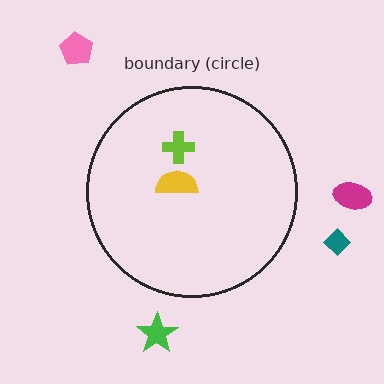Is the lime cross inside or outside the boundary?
Inside.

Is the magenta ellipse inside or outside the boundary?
Outside.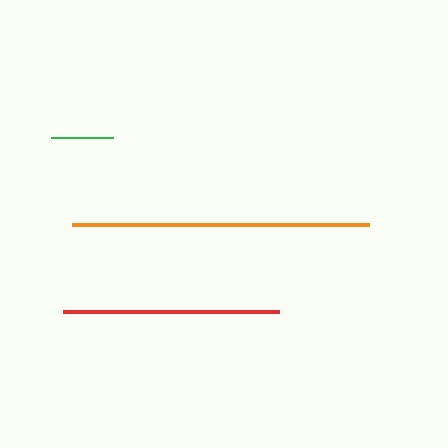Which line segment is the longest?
The orange line is the longest at approximately 297 pixels.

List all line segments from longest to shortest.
From longest to shortest: orange, red, green.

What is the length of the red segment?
The red segment is approximately 215 pixels long.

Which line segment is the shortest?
The green line is the shortest at approximately 63 pixels.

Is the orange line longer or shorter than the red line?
The orange line is longer than the red line.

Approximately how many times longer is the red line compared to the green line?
The red line is approximately 3.4 times the length of the green line.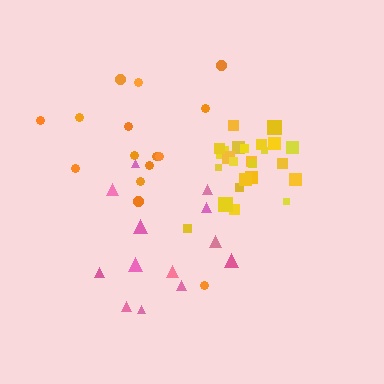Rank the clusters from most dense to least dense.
yellow, pink, orange.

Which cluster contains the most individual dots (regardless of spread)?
Yellow (24).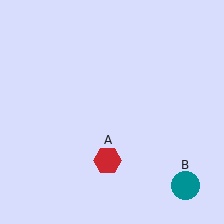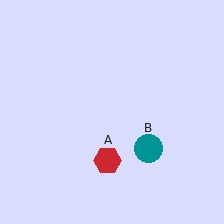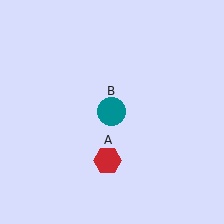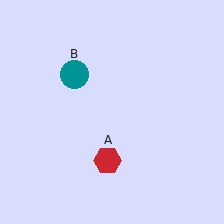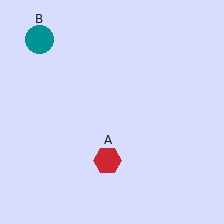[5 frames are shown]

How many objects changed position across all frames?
1 object changed position: teal circle (object B).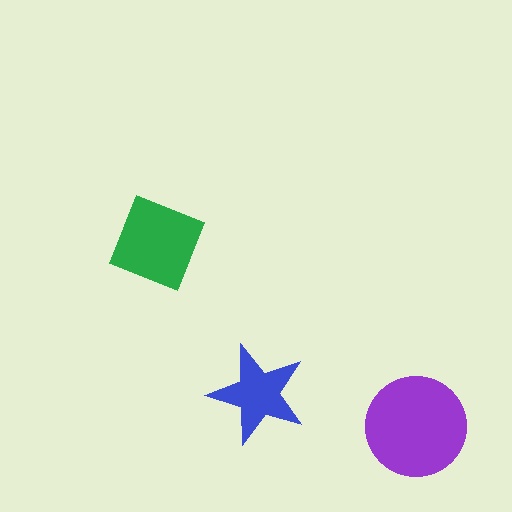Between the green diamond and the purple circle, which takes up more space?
The purple circle.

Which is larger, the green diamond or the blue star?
The green diamond.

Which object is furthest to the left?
The green diamond is leftmost.